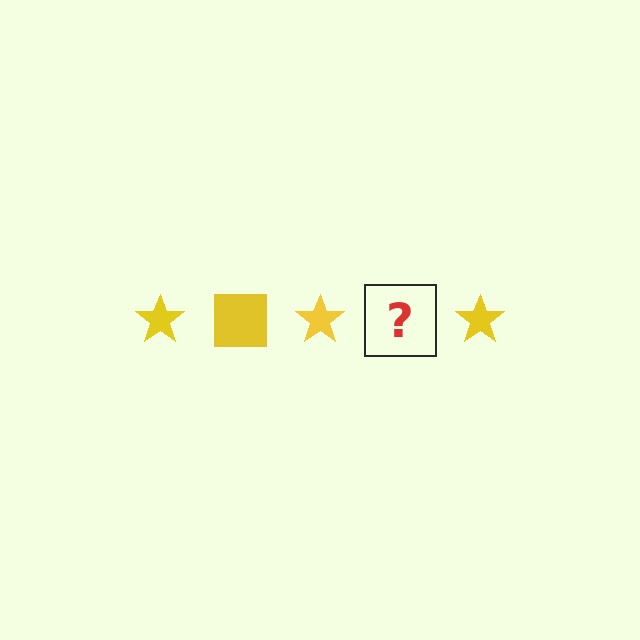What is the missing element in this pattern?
The missing element is a yellow square.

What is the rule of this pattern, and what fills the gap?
The rule is that the pattern cycles through star, square shapes in yellow. The gap should be filled with a yellow square.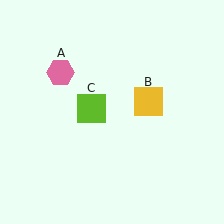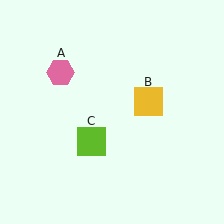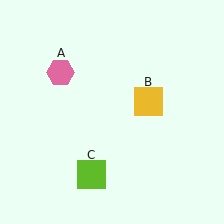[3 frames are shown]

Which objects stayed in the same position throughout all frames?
Pink hexagon (object A) and yellow square (object B) remained stationary.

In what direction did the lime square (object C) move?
The lime square (object C) moved down.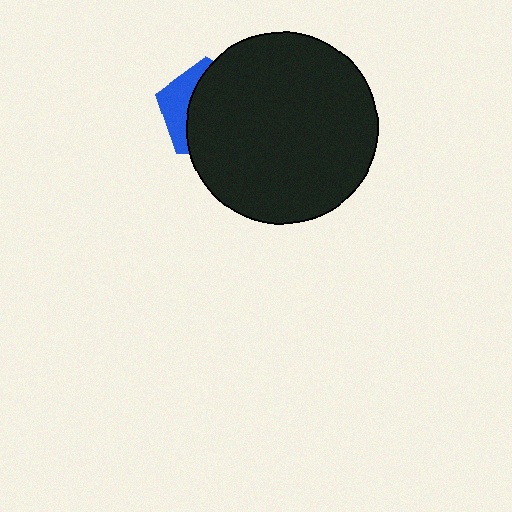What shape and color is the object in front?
The object in front is a black circle.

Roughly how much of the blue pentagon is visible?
A small part of it is visible (roughly 30%).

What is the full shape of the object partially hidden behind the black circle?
The partially hidden object is a blue pentagon.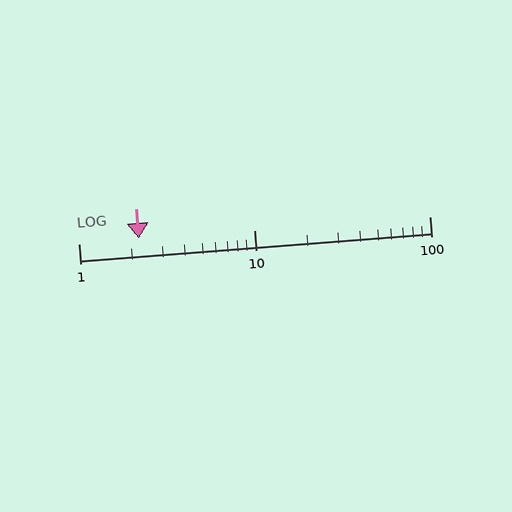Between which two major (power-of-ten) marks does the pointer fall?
The pointer is between 1 and 10.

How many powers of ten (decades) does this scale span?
The scale spans 2 decades, from 1 to 100.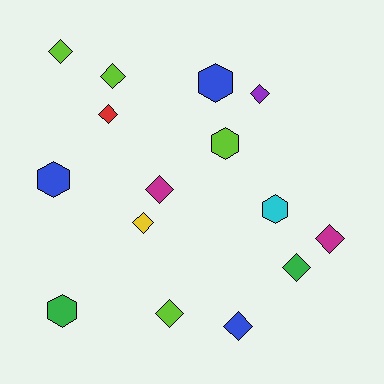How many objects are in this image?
There are 15 objects.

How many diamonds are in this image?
There are 10 diamonds.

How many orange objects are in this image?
There are no orange objects.